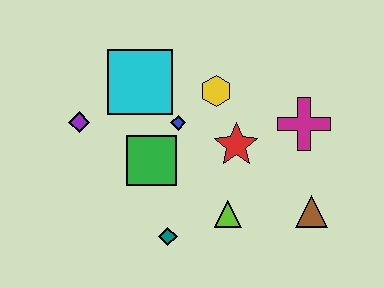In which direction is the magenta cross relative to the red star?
The magenta cross is to the right of the red star.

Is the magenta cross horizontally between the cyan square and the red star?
No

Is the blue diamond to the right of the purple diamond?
Yes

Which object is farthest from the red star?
The purple diamond is farthest from the red star.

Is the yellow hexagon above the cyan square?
No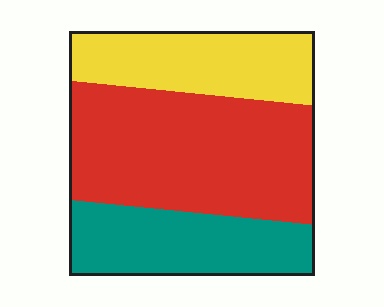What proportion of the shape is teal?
Teal covers around 25% of the shape.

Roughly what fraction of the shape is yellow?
Yellow covers about 25% of the shape.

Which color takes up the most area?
Red, at roughly 50%.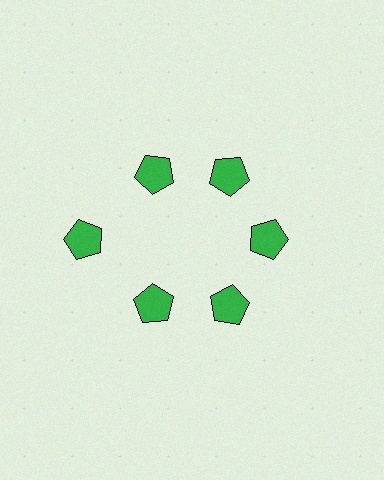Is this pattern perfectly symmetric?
No. The 6 green pentagons are arranged in a ring, but one element near the 9 o'clock position is pushed outward from the center, breaking the 6-fold rotational symmetry.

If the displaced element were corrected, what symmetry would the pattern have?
It would have 6-fold rotational symmetry — the pattern would map onto itself every 60 degrees.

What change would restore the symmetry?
The symmetry would be restored by moving it inward, back onto the ring so that all 6 pentagons sit at equal angles and equal distance from the center.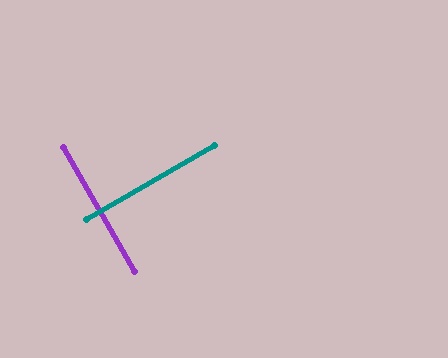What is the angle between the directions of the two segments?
Approximately 89 degrees.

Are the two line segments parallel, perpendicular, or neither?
Perpendicular — they meet at approximately 89°.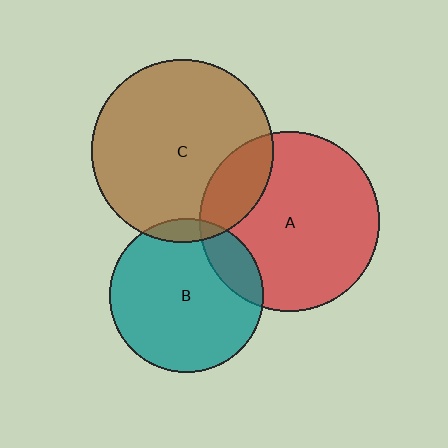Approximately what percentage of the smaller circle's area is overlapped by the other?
Approximately 15%.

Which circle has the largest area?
Circle C (brown).